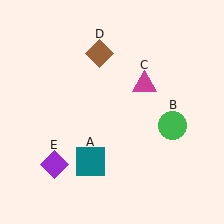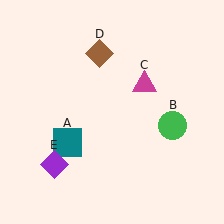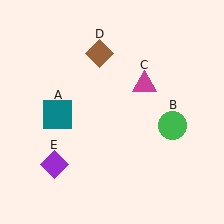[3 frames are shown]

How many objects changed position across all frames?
1 object changed position: teal square (object A).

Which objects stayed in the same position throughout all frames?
Green circle (object B) and magenta triangle (object C) and brown diamond (object D) and purple diamond (object E) remained stationary.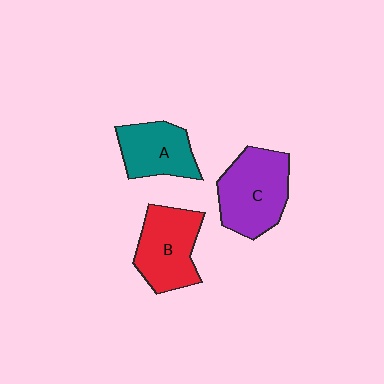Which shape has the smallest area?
Shape A (teal).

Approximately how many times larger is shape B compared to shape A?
Approximately 1.2 times.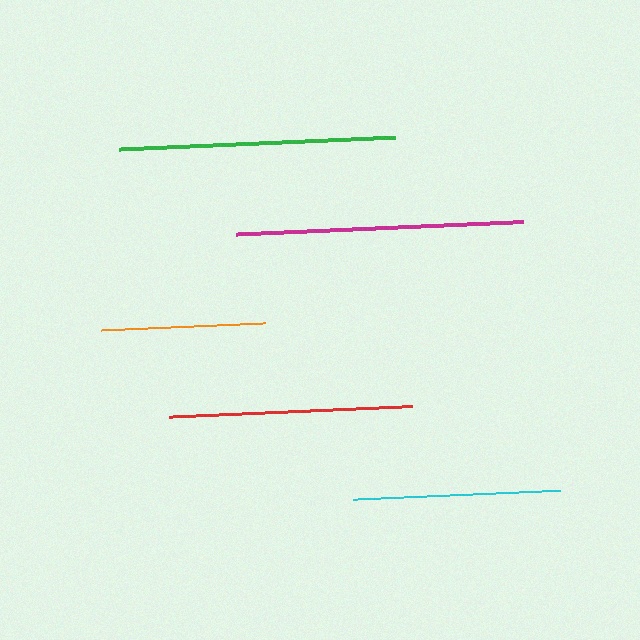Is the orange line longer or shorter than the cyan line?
The cyan line is longer than the orange line.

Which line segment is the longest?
The magenta line is the longest at approximately 287 pixels.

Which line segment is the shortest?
The orange line is the shortest at approximately 164 pixels.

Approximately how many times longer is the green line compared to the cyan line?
The green line is approximately 1.3 times the length of the cyan line.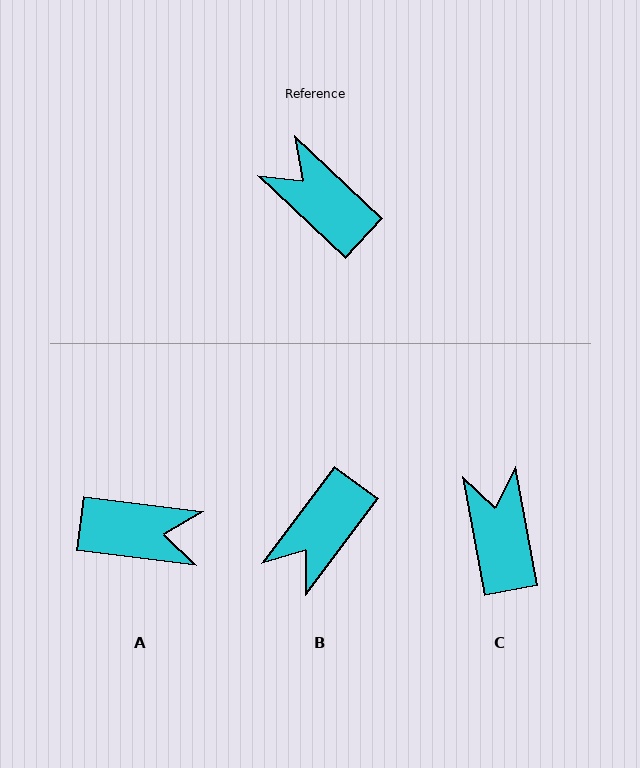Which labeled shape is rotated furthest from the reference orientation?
A, about 144 degrees away.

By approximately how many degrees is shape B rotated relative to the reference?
Approximately 96 degrees counter-clockwise.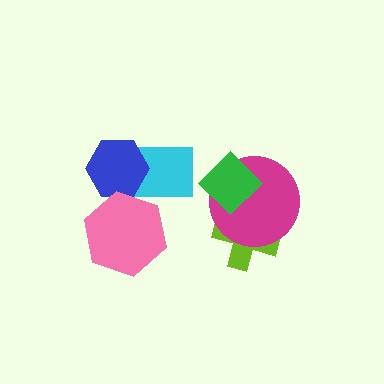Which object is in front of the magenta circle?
The green diamond is in front of the magenta circle.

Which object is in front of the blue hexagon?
The pink hexagon is in front of the blue hexagon.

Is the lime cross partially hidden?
Yes, it is partially covered by another shape.